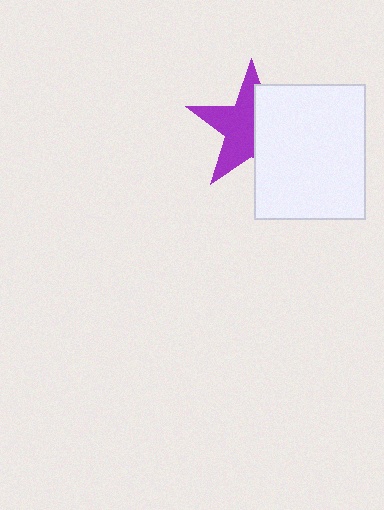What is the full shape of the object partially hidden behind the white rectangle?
The partially hidden object is a purple star.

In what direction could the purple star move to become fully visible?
The purple star could move left. That would shift it out from behind the white rectangle entirely.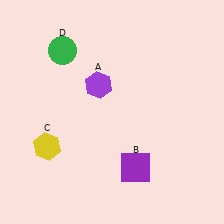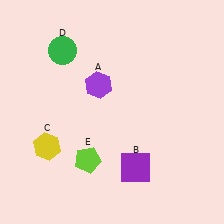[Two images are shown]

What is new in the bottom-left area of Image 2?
A lime pentagon (E) was added in the bottom-left area of Image 2.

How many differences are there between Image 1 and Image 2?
There is 1 difference between the two images.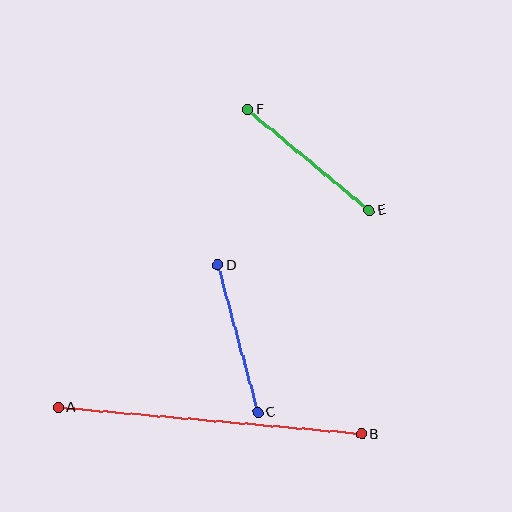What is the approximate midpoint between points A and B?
The midpoint is at approximately (210, 421) pixels.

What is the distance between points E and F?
The distance is approximately 158 pixels.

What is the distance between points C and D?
The distance is approximately 152 pixels.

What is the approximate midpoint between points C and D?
The midpoint is at approximately (238, 339) pixels.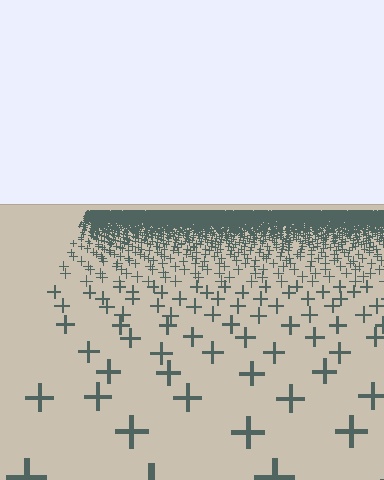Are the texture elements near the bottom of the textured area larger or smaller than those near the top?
Larger. Near the bottom, elements are closer to the viewer and appear at a bigger on-screen size.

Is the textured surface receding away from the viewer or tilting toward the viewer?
The surface is receding away from the viewer. Texture elements get smaller and denser toward the top.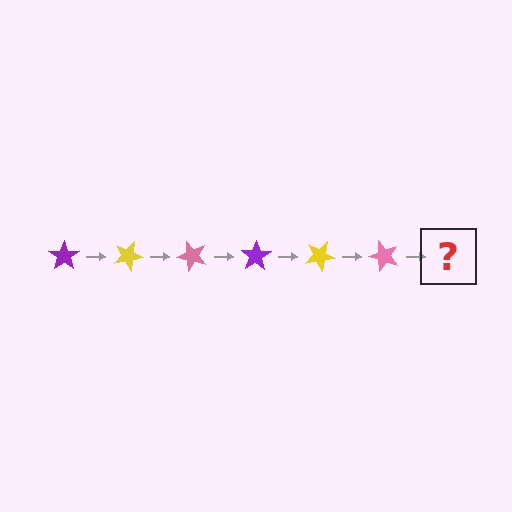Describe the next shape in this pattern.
It should be a purple star, rotated 150 degrees from the start.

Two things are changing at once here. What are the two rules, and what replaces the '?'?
The two rules are that it rotates 25 degrees each step and the color cycles through purple, yellow, and pink. The '?' should be a purple star, rotated 150 degrees from the start.